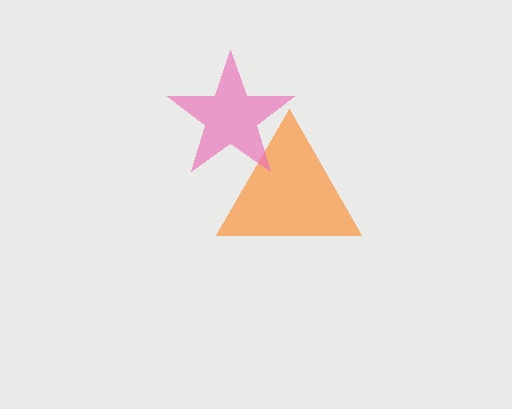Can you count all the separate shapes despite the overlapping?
Yes, there are 2 separate shapes.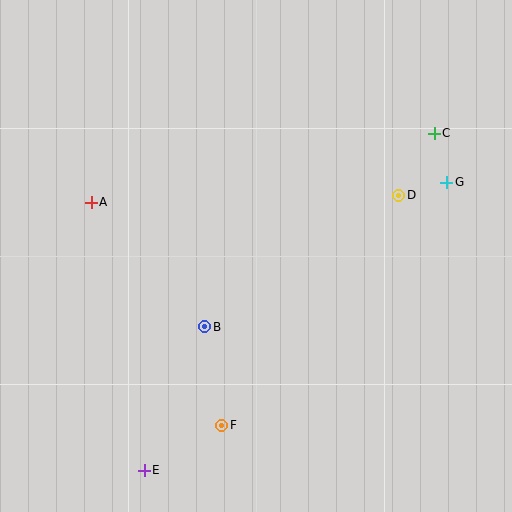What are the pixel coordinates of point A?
Point A is at (91, 202).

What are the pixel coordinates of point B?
Point B is at (205, 327).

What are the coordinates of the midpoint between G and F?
The midpoint between G and F is at (334, 304).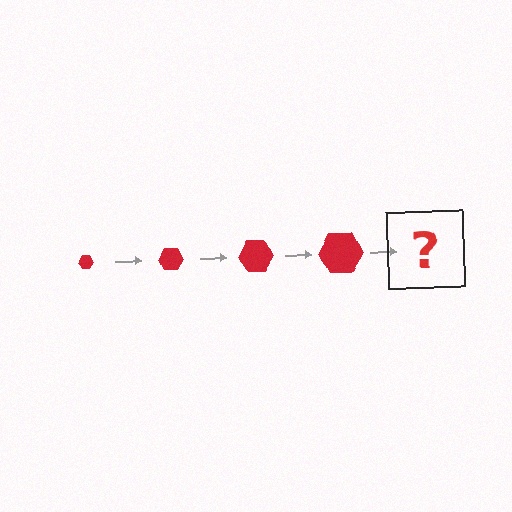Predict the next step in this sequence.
The next step is a red hexagon, larger than the previous one.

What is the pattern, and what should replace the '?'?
The pattern is that the hexagon gets progressively larger each step. The '?' should be a red hexagon, larger than the previous one.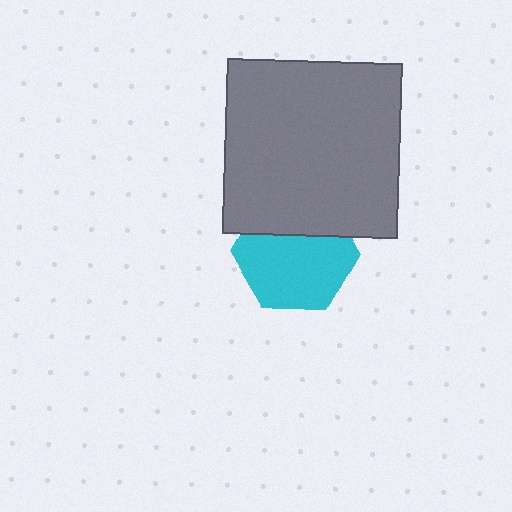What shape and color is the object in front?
The object in front is a gray square.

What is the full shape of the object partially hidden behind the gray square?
The partially hidden object is a cyan hexagon.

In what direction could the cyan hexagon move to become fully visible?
The cyan hexagon could move down. That would shift it out from behind the gray square entirely.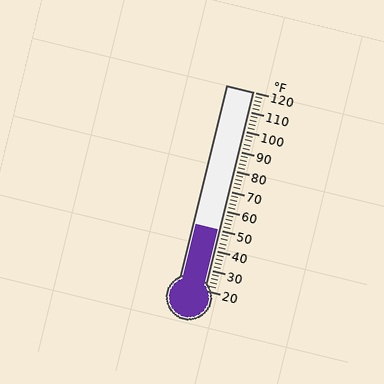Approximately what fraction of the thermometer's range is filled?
The thermometer is filled to approximately 30% of its range.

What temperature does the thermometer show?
The thermometer shows approximately 50°F.